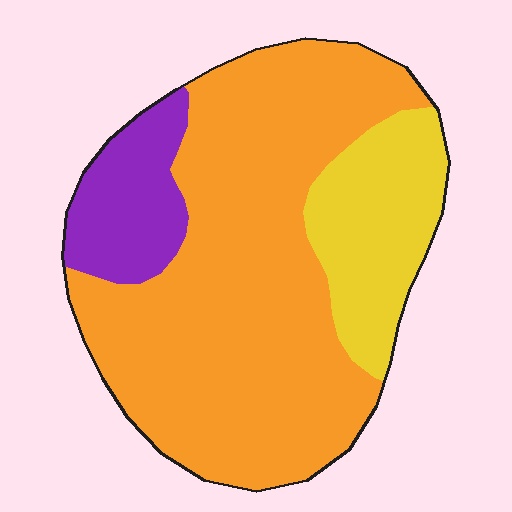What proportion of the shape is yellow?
Yellow covers 19% of the shape.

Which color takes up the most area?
Orange, at roughly 70%.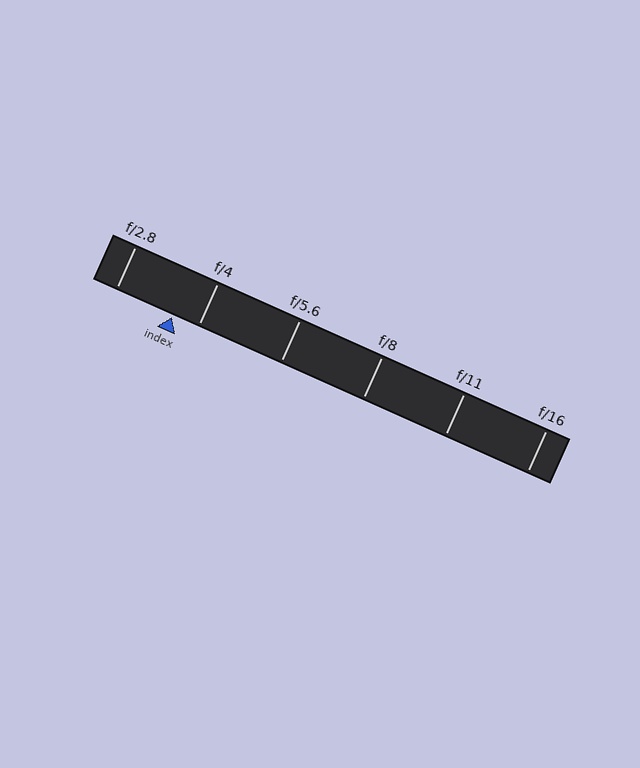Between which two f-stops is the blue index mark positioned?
The index mark is between f/2.8 and f/4.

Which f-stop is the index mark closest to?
The index mark is closest to f/4.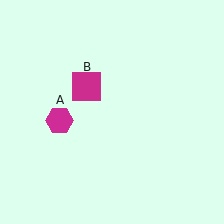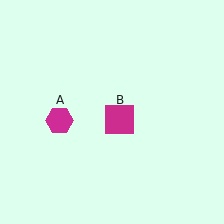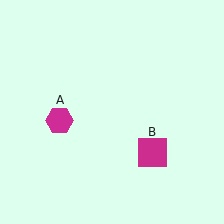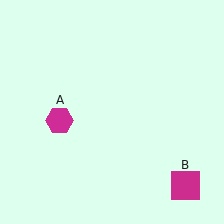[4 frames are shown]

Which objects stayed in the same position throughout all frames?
Magenta hexagon (object A) remained stationary.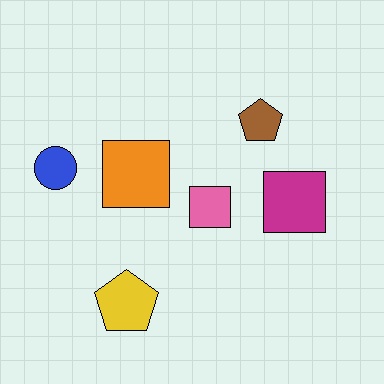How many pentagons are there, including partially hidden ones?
There are 2 pentagons.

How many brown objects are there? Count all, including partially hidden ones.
There is 1 brown object.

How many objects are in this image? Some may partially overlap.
There are 6 objects.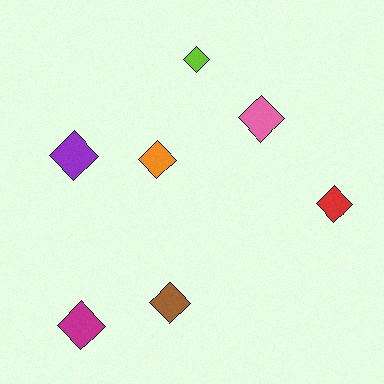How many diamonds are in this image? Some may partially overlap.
There are 7 diamonds.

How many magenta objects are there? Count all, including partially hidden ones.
There is 1 magenta object.